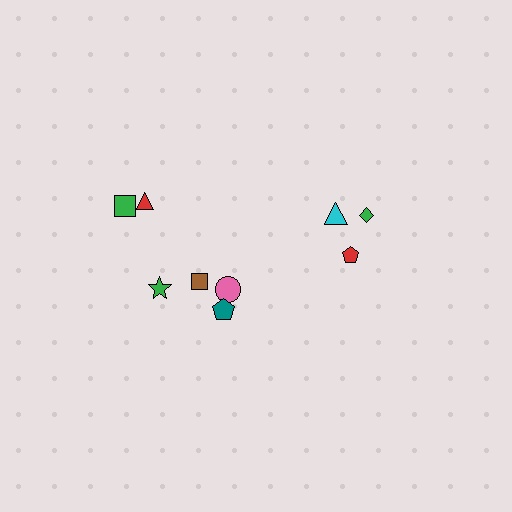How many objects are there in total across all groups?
There are 9 objects.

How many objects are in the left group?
There are 6 objects.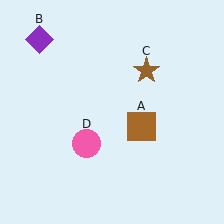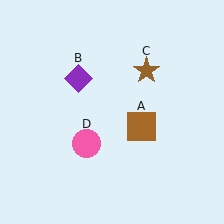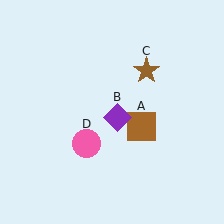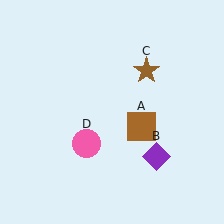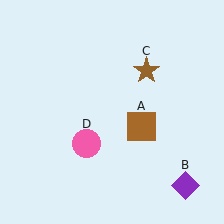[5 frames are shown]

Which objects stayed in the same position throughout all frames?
Brown square (object A) and brown star (object C) and pink circle (object D) remained stationary.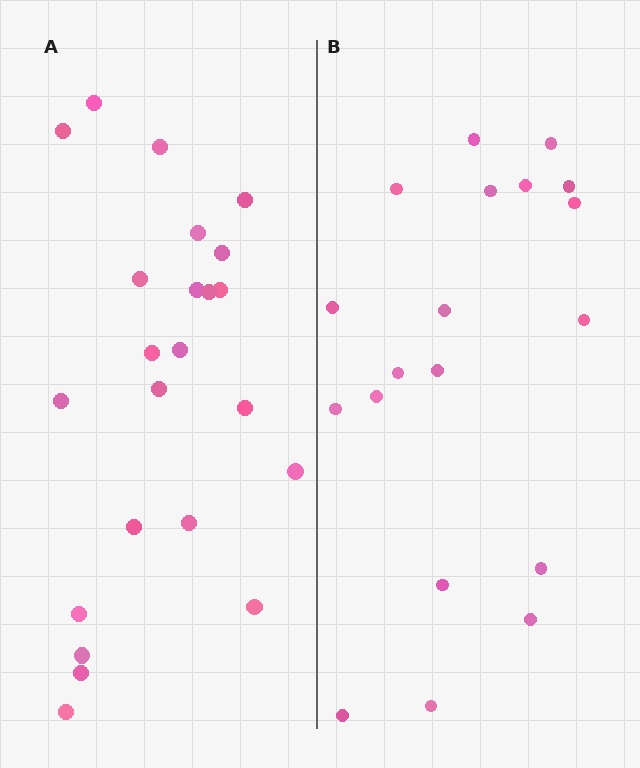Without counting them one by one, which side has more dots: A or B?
Region A (the left region) has more dots.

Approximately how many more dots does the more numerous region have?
Region A has about 4 more dots than region B.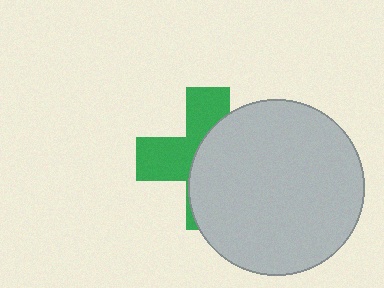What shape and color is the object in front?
The object in front is a light gray circle.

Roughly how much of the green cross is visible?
A small part of it is visible (roughly 44%).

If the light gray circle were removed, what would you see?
You would see the complete green cross.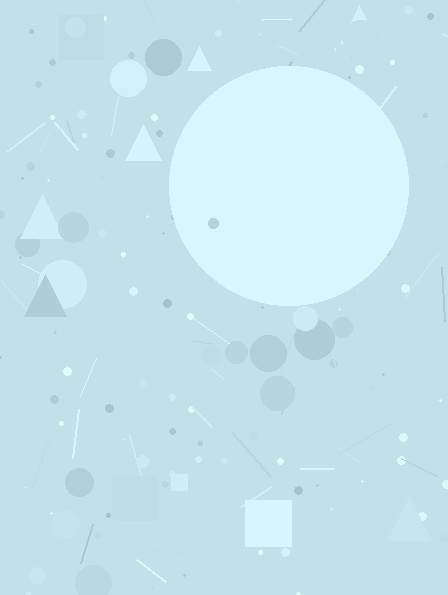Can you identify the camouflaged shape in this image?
The camouflaged shape is a circle.